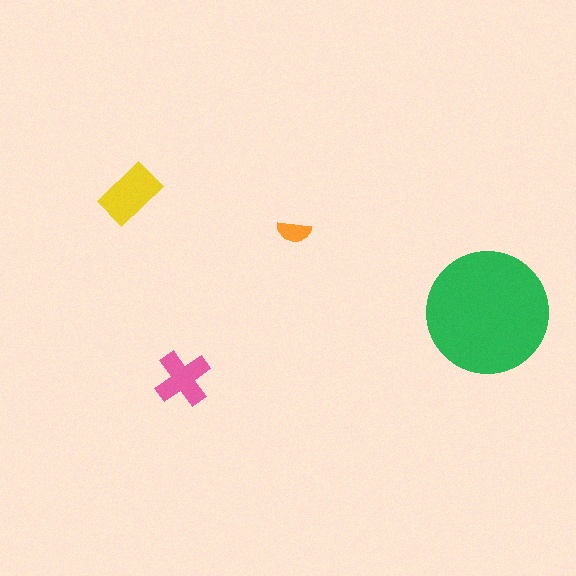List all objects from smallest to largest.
The orange semicircle, the pink cross, the yellow rectangle, the green circle.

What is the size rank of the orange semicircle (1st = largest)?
4th.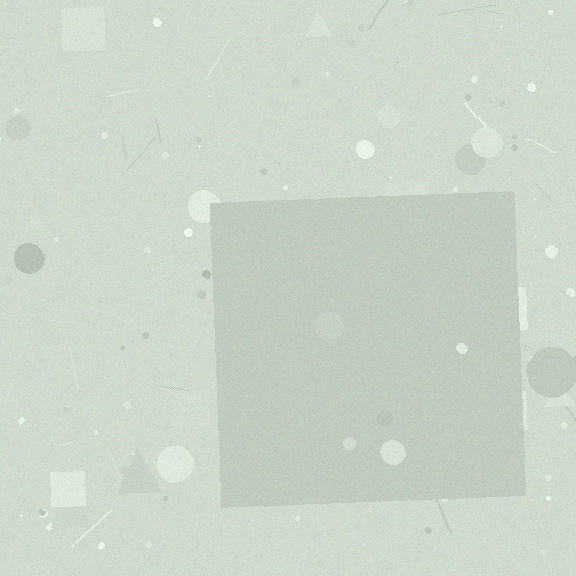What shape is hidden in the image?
A square is hidden in the image.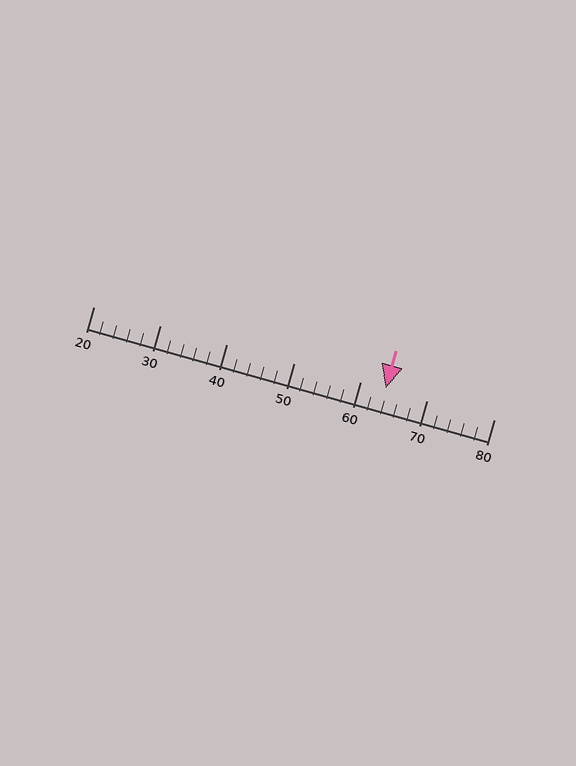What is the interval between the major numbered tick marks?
The major tick marks are spaced 10 units apart.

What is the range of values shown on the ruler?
The ruler shows values from 20 to 80.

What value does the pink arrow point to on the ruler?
The pink arrow points to approximately 64.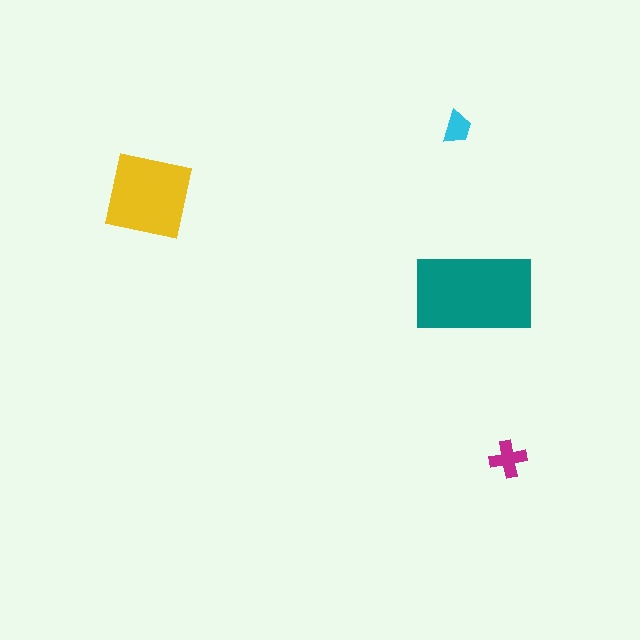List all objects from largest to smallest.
The teal rectangle, the yellow square, the magenta cross, the cyan trapezoid.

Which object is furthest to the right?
The magenta cross is rightmost.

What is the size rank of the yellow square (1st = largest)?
2nd.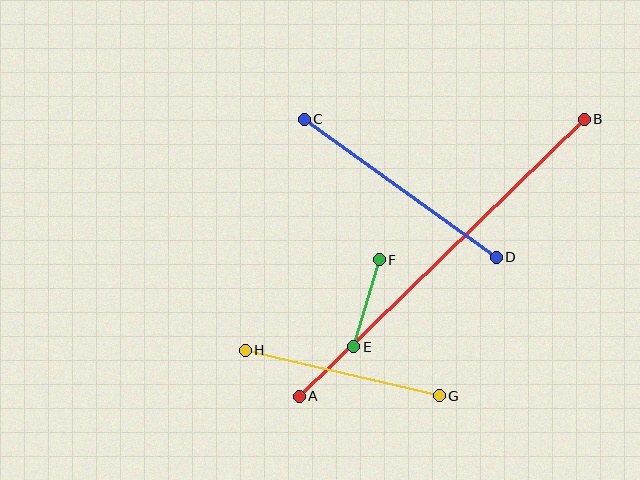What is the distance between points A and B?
The distance is approximately 397 pixels.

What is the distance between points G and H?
The distance is approximately 199 pixels.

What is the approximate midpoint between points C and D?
The midpoint is at approximately (400, 188) pixels.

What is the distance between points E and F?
The distance is approximately 91 pixels.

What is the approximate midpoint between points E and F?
The midpoint is at approximately (366, 303) pixels.